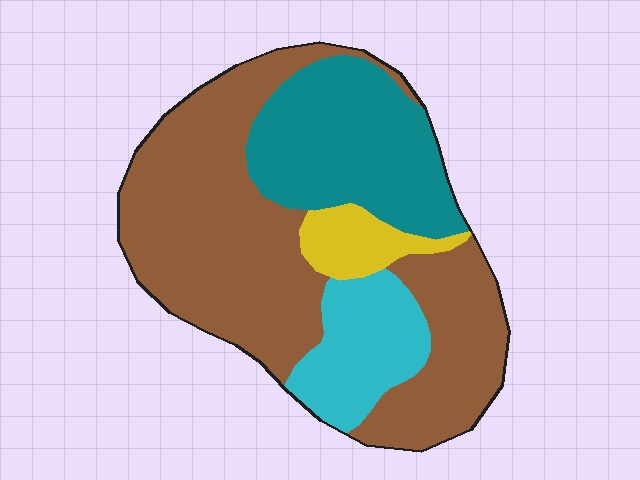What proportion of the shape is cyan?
Cyan takes up less than a quarter of the shape.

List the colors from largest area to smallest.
From largest to smallest: brown, teal, cyan, yellow.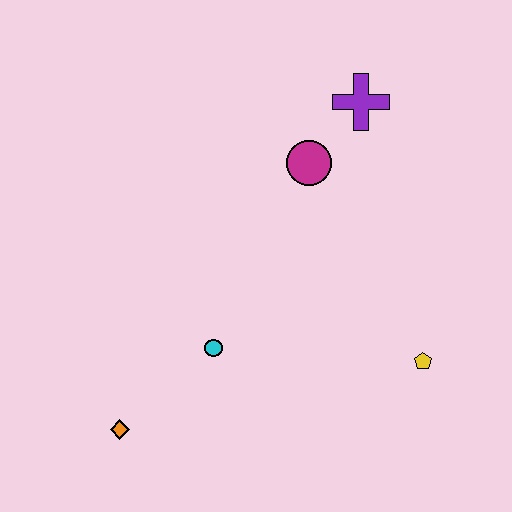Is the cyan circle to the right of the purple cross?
No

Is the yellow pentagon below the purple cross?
Yes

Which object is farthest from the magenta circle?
The orange diamond is farthest from the magenta circle.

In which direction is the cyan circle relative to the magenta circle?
The cyan circle is below the magenta circle.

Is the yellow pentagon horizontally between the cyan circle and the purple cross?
No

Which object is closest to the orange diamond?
The cyan circle is closest to the orange diamond.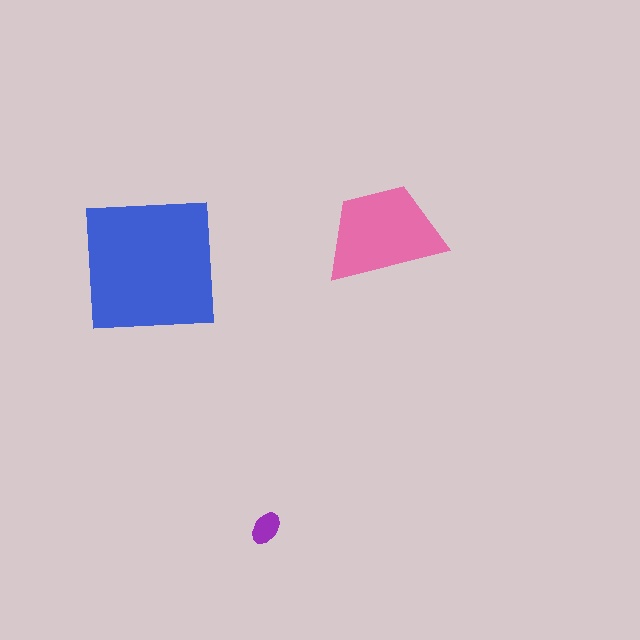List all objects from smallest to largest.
The purple ellipse, the pink trapezoid, the blue square.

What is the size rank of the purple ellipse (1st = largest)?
3rd.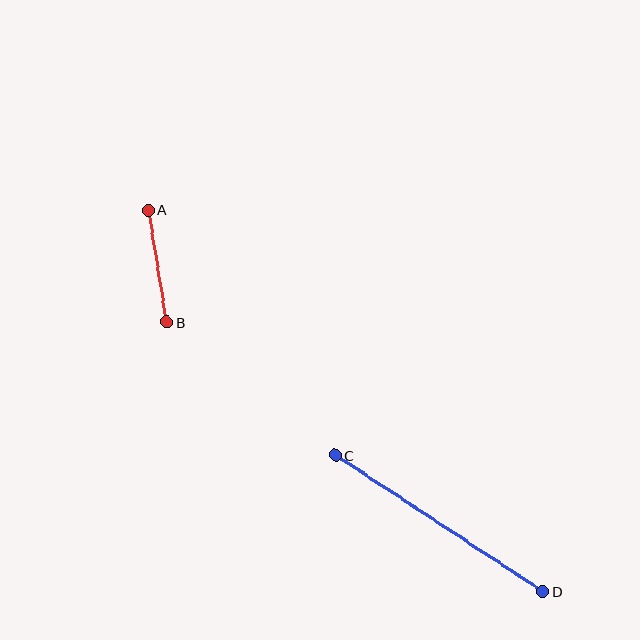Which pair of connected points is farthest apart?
Points C and D are farthest apart.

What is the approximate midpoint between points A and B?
The midpoint is at approximately (158, 266) pixels.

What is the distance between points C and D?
The distance is approximately 248 pixels.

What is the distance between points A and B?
The distance is approximately 114 pixels.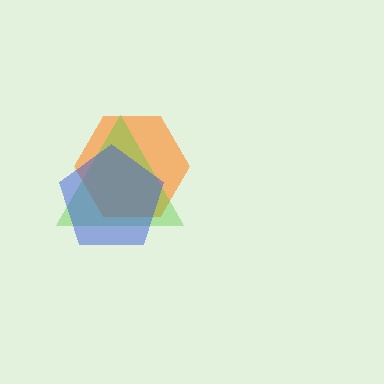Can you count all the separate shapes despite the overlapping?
Yes, there are 3 separate shapes.